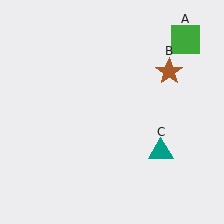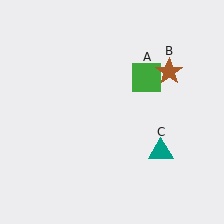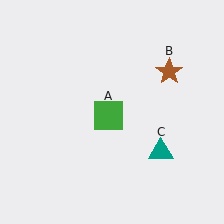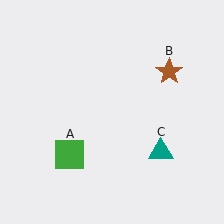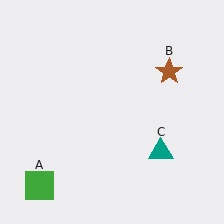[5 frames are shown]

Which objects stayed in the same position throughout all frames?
Brown star (object B) and teal triangle (object C) remained stationary.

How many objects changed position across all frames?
1 object changed position: green square (object A).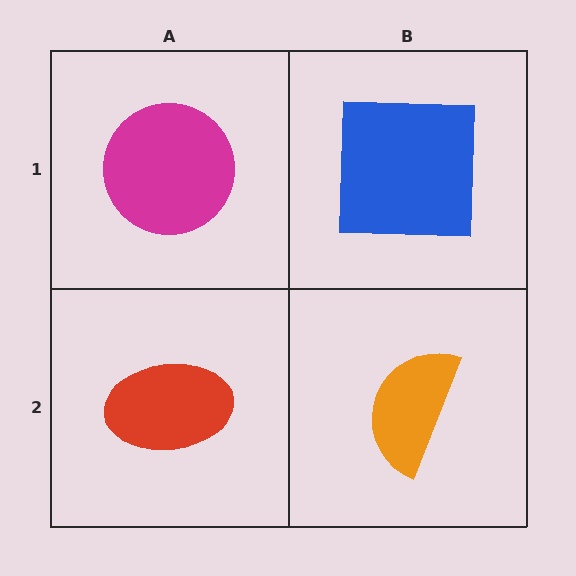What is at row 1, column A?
A magenta circle.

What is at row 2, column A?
A red ellipse.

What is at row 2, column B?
An orange semicircle.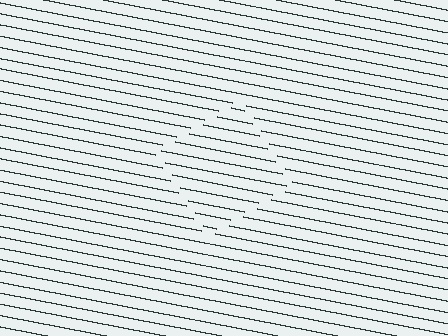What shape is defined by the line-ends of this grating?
An illusory square. The interior of the shape contains the same grating, shifted by half a period — the contour is defined by the phase discontinuity where line-ends from the inner and outer gratings abut.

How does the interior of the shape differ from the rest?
The interior of the shape contains the same grating, shifted by half a period — the contour is defined by the phase discontinuity where line-ends from the inner and outer gratings abut.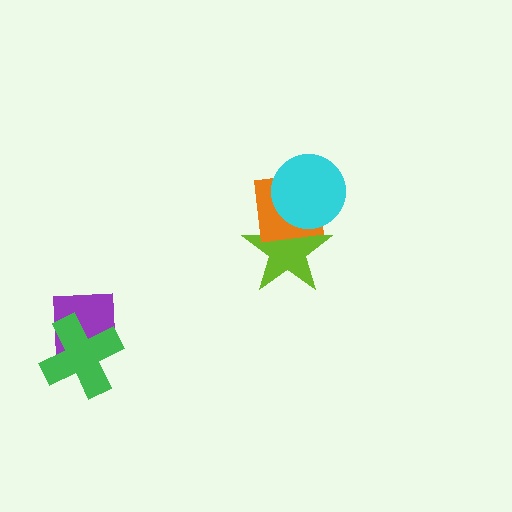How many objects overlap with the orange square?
2 objects overlap with the orange square.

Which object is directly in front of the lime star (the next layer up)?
The orange square is directly in front of the lime star.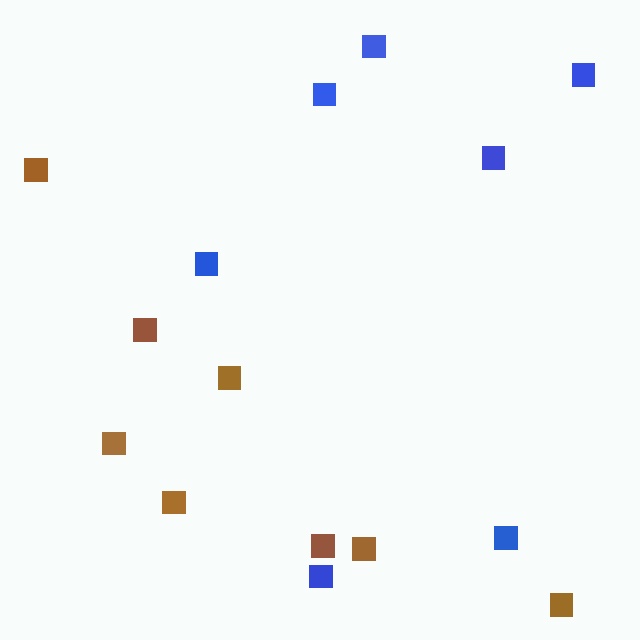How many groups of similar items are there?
There are 2 groups: one group of blue squares (7) and one group of brown squares (8).